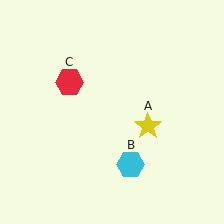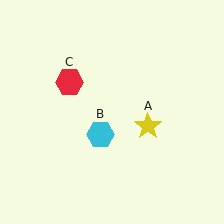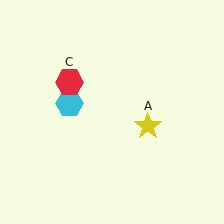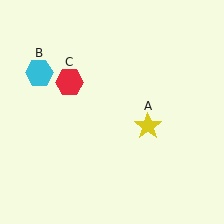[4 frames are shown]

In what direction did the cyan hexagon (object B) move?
The cyan hexagon (object B) moved up and to the left.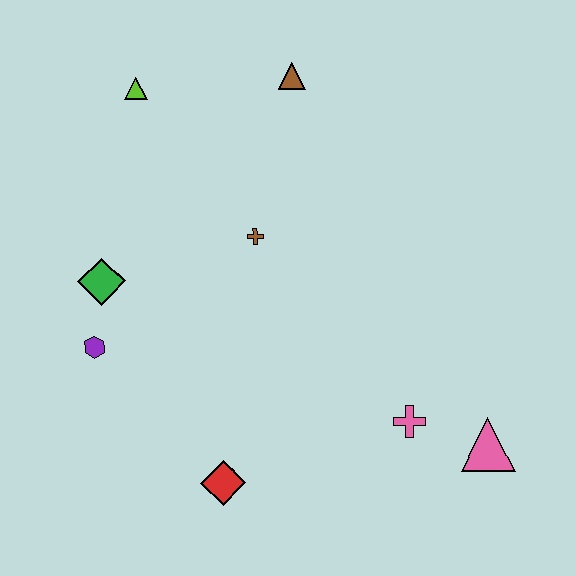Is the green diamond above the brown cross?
No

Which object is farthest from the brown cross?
The pink triangle is farthest from the brown cross.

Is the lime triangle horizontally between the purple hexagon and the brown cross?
Yes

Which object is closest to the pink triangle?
The pink cross is closest to the pink triangle.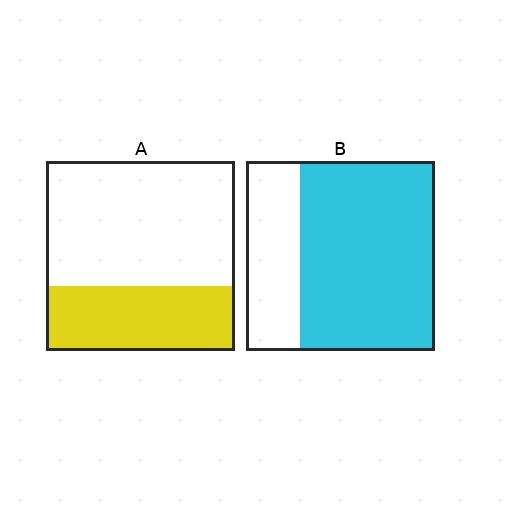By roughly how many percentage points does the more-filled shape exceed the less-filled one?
By roughly 35 percentage points (B over A).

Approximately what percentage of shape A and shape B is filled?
A is approximately 35% and B is approximately 70%.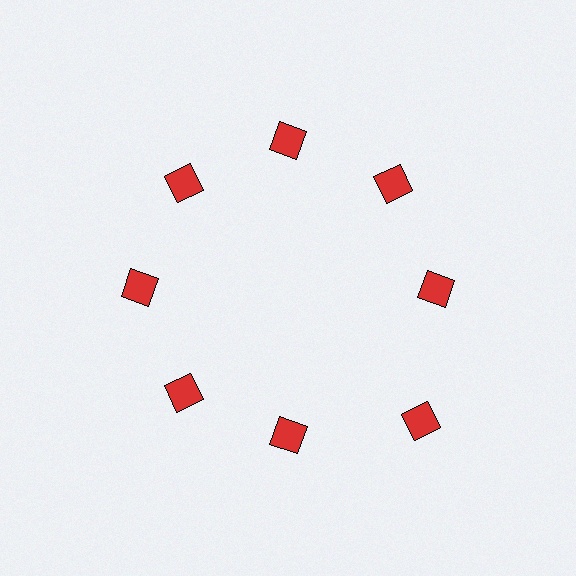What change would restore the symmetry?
The symmetry would be restored by moving it inward, back onto the ring so that all 8 squares sit at equal angles and equal distance from the center.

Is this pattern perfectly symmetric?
No. The 8 red squares are arranged in a ring, but one element near the 4 o'clock position is pushed outward from the center, breaking the 8-fold rotational symmetry.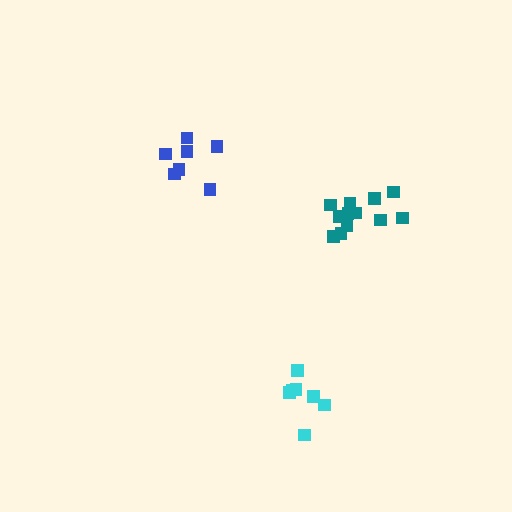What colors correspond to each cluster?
The clusters are colored: blue, cyan, teal.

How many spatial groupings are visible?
There are 3 spatial groupings.